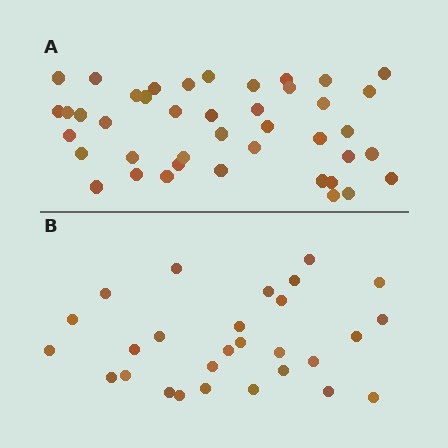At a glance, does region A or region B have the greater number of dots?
Region A (the top region) has more dots.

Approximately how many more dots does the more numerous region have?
Region A has approximately 15 more dots than region B.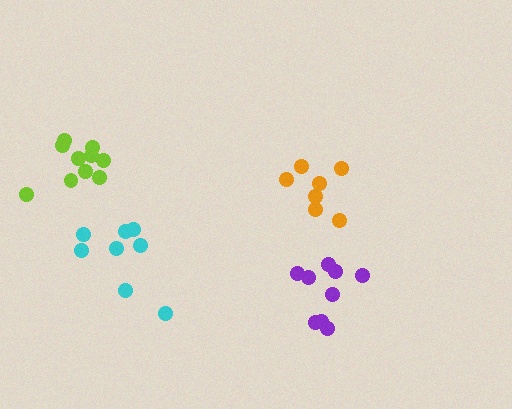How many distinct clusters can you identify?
There are 4 distinct clusters.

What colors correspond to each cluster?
The clusters are colored: cyan, purple, orange, lime.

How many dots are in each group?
Group 1: 8 dots, Group 2: 9 dots, Group 3: 7 dots, Group 4: 10 dots (34 total).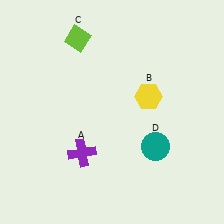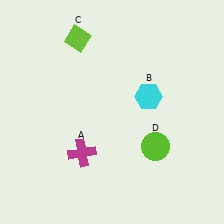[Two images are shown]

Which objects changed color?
A changed from purple to magenta. B changed from yellow to cyan. D changed from teal to lime.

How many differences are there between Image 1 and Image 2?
There are 3 differences between the two images.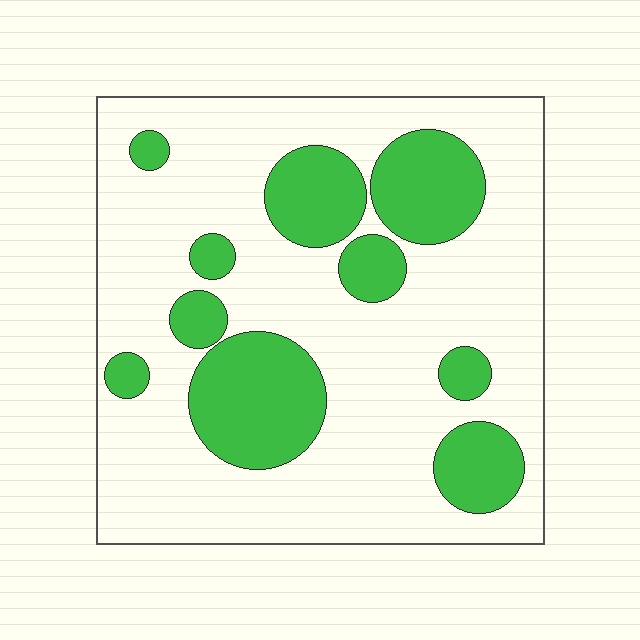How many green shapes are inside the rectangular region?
10.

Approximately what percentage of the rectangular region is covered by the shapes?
Approximately 25%.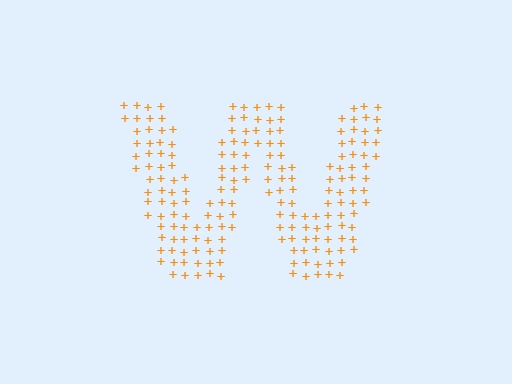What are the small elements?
The small elements are plus signs.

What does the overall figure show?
The overall figure shows the letter W.